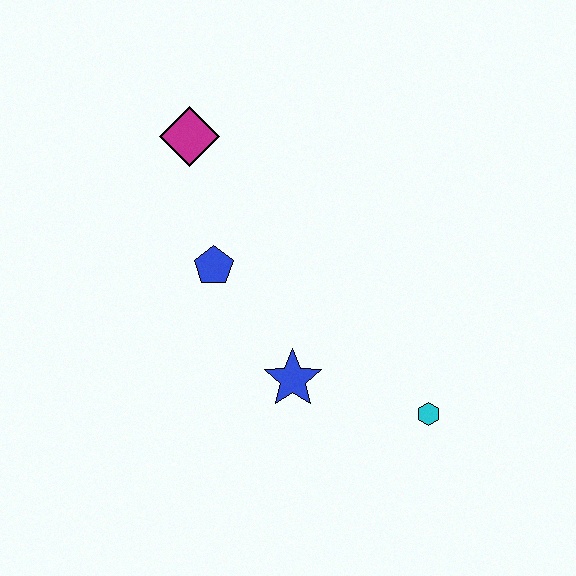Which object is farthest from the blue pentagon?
The cyan hexagon is farthest from the blue pentagon.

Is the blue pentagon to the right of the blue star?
No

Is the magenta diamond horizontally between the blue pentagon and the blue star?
No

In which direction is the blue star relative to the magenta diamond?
The blue star is below the magenta diamond.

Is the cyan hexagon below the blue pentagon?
Yes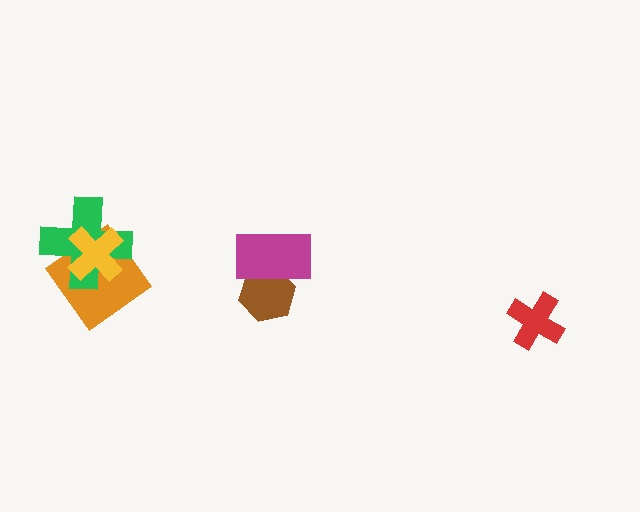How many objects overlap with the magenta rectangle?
1 object overlaps with the magenta rectangle.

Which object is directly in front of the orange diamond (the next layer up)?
The green cross is directly in front of the orange diamond.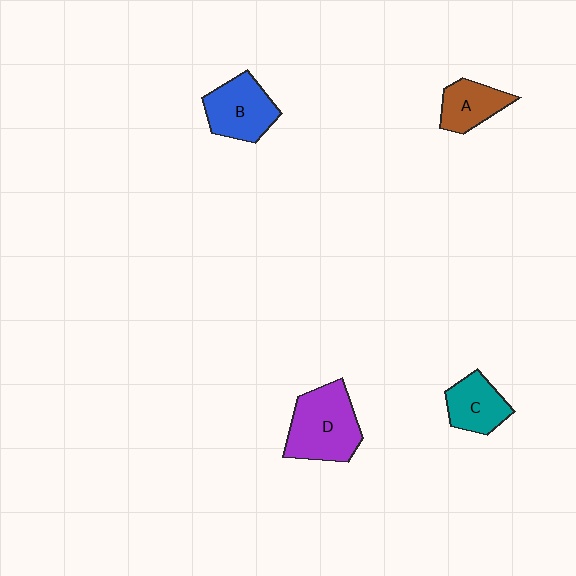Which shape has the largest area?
Shape D (purple).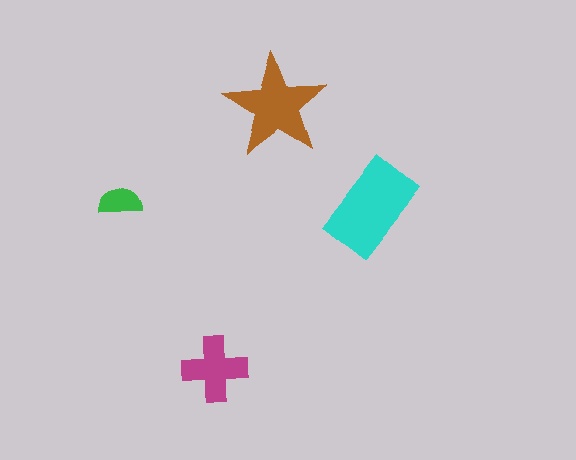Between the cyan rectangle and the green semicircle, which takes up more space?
The cyan rectangle.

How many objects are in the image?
There are 4 objects in the image.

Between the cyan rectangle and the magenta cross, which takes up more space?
The cyan rectangle.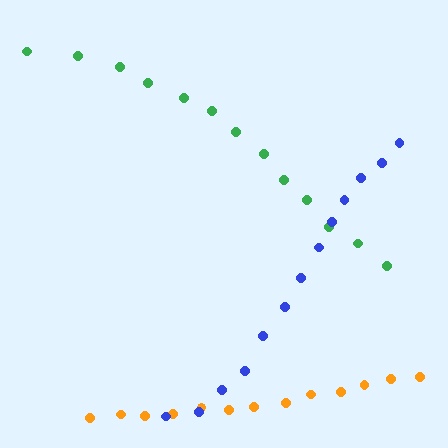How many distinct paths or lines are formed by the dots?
There are 3 distinct paths.